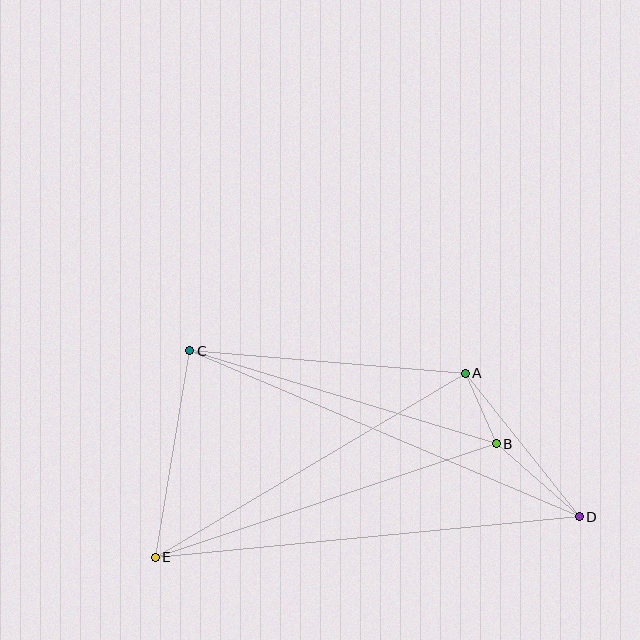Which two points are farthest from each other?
Points D and E are farthest from each other.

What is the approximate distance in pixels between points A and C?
The distance between A and C is approximately 277 pixels.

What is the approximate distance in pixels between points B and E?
The distance between B and E is approximately 359 pixels.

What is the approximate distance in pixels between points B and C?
The distance between B and C is approximately 320 pixels.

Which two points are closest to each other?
Points A and B are closest to each other.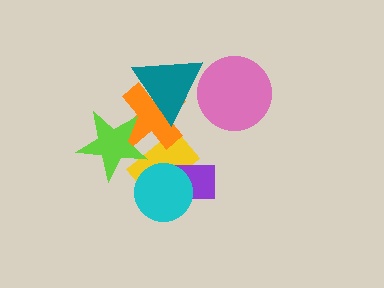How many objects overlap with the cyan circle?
2 objects overlap with the cyan circle.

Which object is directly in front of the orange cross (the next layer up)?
The teal triangle is directly in front of the orange cross.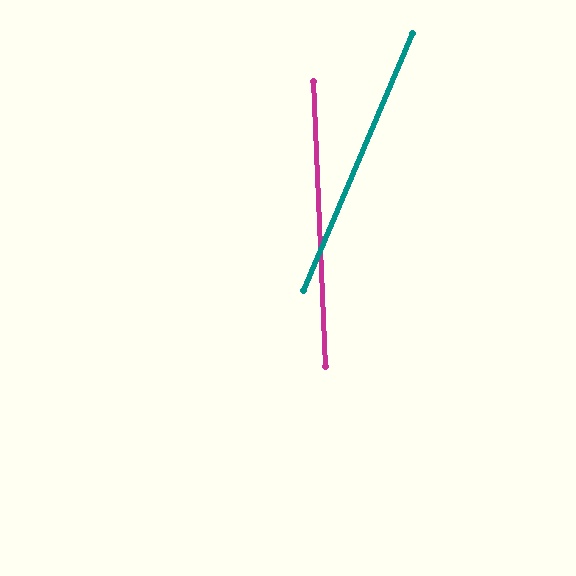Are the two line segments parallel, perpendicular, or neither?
Neither parallel nor perpendicular — they differ by about 25°.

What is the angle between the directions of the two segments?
Approximately 25 degrees.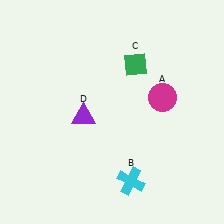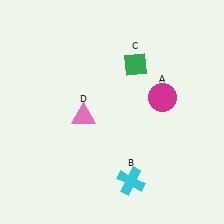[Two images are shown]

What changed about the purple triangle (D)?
In Image 1, D is purple. In Image 2, it changed to pink.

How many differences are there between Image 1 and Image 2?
There is 1 difference between the two images.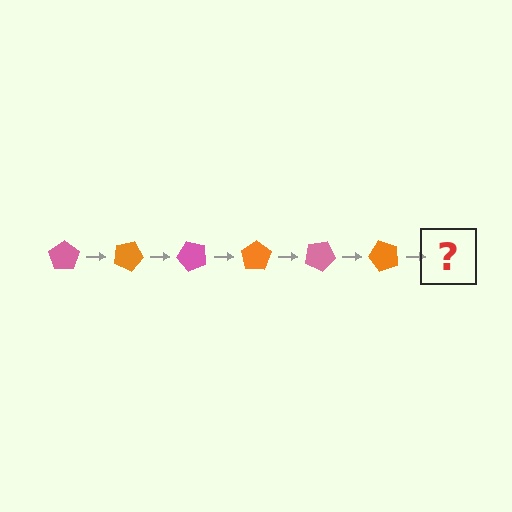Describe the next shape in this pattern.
It should be a pink pentagon, rotated 150 degrees from the start.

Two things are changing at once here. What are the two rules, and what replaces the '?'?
The two rules are that it rotates 25 degrees each step and the color cycles through pink and orange. The '?' should be a pink pentagon, rotated 150 degrees from the start.